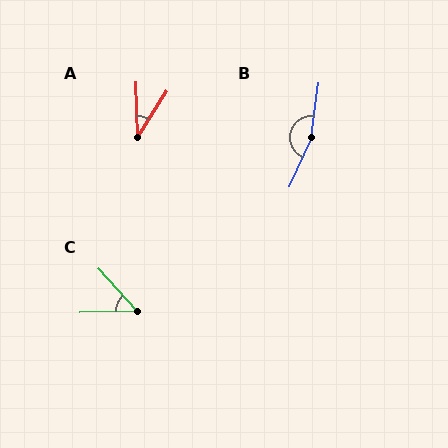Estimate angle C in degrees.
Approximately 49 degrees.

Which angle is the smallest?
A, at approximately 34 degrees.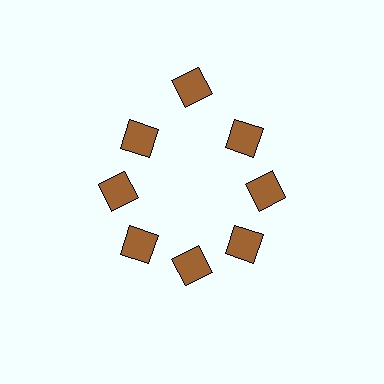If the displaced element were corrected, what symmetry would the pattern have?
It would have 8-fold rotational symmetry — the pattern would map onto itself every 45 degrees.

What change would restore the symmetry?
The symmetry would be restored by moving it inward, back onto the ring so that all 8 diamonds sit at equal angles and equal distance from the center.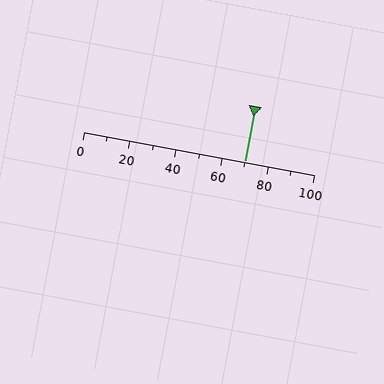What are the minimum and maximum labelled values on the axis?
The axis runs from 0 to 100.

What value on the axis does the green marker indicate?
The marker indicates approximately 70.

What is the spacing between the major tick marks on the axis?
The major ticks are spaced 20 apart.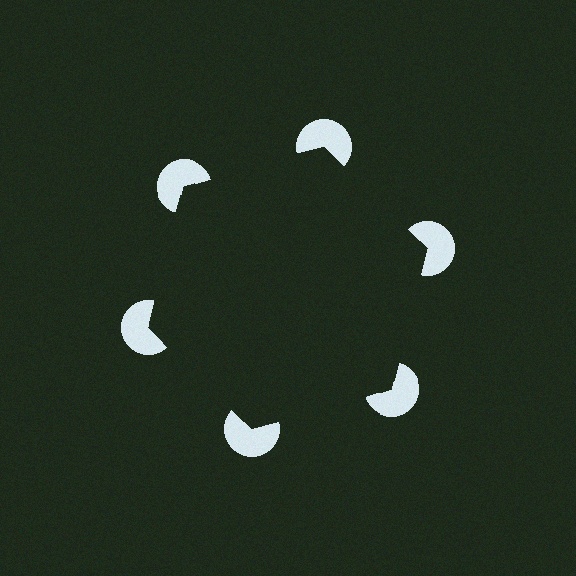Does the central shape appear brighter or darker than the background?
It typically appears slightly darker than the background, even though no actual brightness change is drawn.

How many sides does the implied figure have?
6 sides.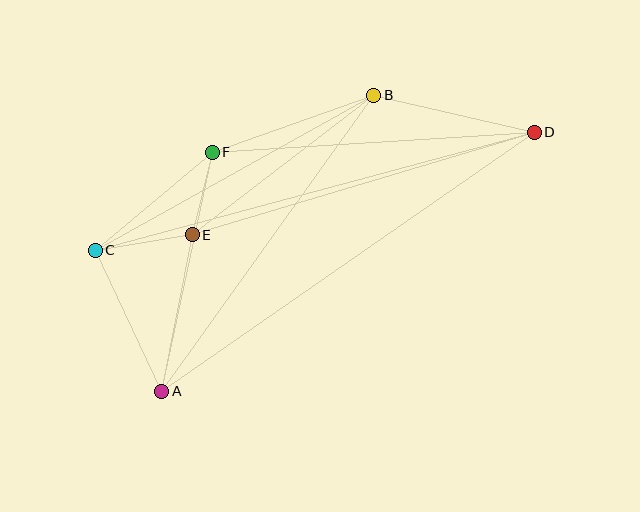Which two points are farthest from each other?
Points C and D are farthest from each other.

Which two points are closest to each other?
Points E and F are closest to each other.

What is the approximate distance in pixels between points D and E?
The distance between D and E is approximately 357 pixels.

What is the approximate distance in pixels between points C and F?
The distance between C and F is approximately 153 pixels.